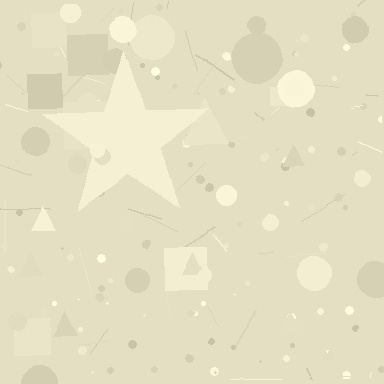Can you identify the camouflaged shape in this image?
The camouflaged shape is a star.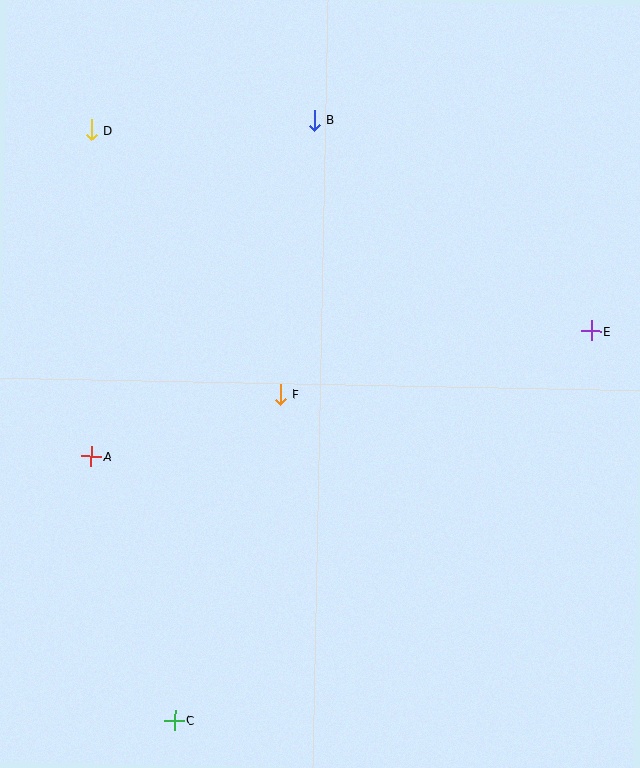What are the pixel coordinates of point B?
Point B is at (314, 120).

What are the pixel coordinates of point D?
Point D is at (91, 130).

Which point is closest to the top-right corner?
Point E is closest to the top-right corner.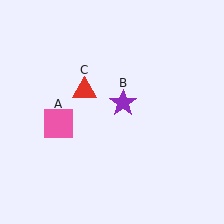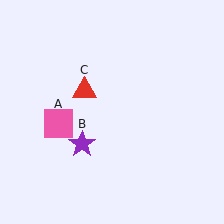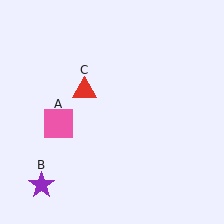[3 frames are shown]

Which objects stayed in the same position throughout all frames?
Pink square (object A) and red triangle (object C) remained stationary.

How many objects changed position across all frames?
1 object changed position: purple star (object B).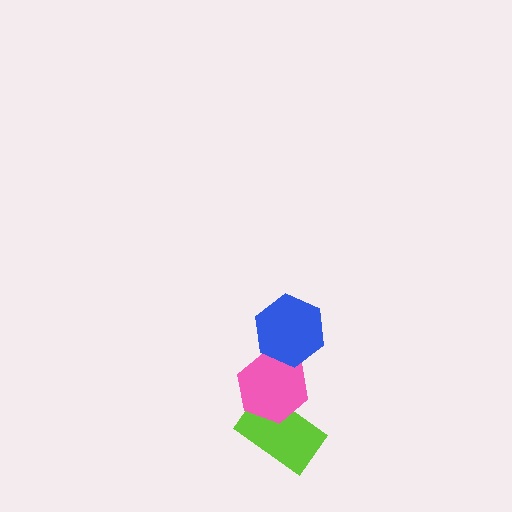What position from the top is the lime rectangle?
The lime rectangle is 3rd from the top.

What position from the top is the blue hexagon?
The blue hexagon is 1st from the top.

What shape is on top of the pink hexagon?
The blue hexagon is on top of the pink hexagon.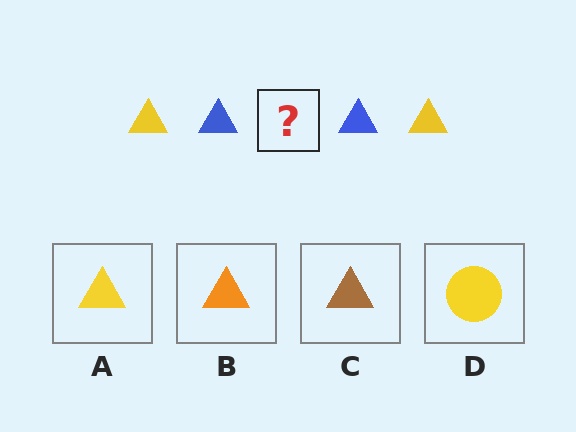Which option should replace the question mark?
Option A.